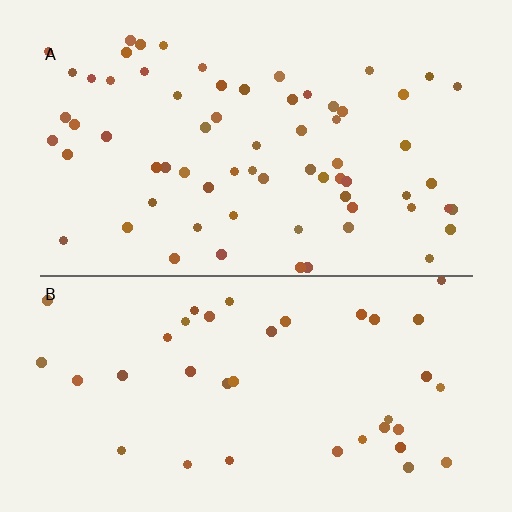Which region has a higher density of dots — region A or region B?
A (the top).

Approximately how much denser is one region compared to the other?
Approximately 1.8× — region A over region B.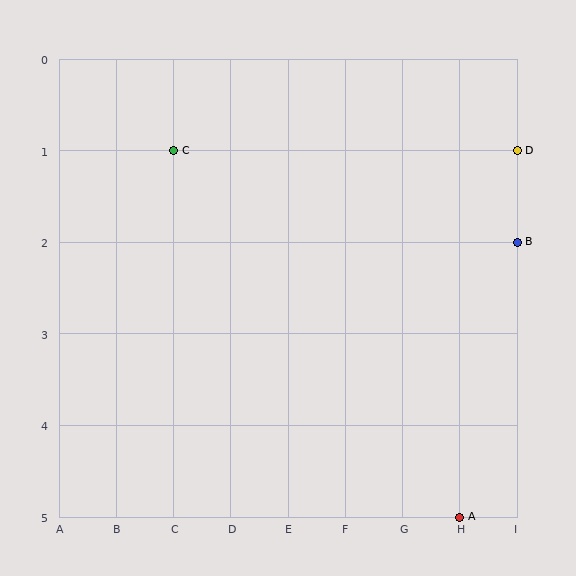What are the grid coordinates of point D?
Point D is at grid coordinates (I, 1).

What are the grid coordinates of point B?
Point B is at grid coordinates (I, 2).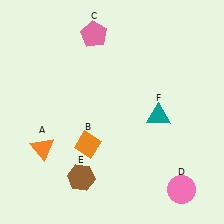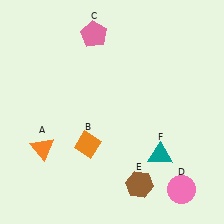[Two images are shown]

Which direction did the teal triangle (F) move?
The teal triangle (F) moved down.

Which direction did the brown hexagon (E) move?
The brown hexagon (E) moved right.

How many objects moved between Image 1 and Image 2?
2 objects moved between the two images.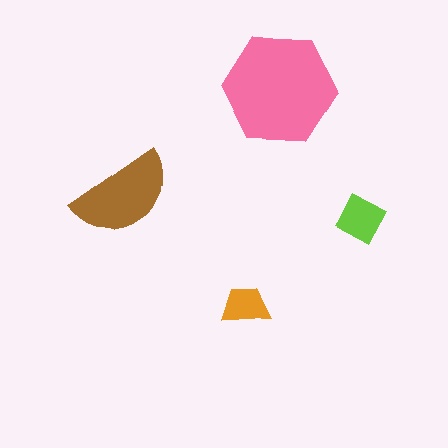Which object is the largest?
The pink hexagon.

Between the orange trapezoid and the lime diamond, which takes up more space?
The lime diamond.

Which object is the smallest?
The orange trapezoid.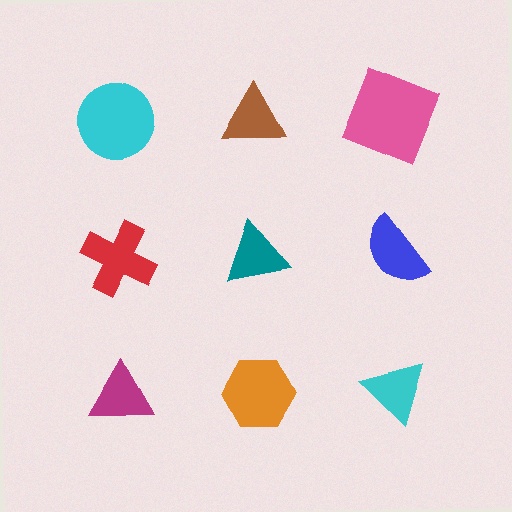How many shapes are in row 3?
3 shapes.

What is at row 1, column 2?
A brown triangle.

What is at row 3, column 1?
A magenta triangle.